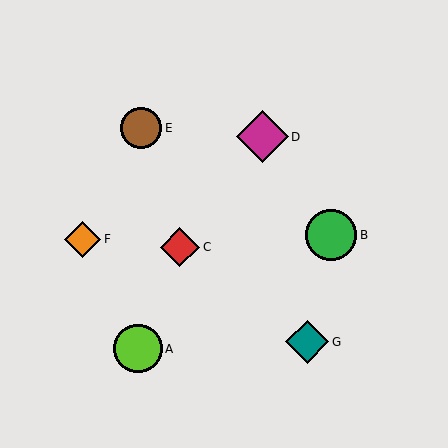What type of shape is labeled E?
Shape E is a brown circle.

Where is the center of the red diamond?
The center of the red diamond is at (180, 247).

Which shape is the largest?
The magenta diamond (labeled D) is the largest.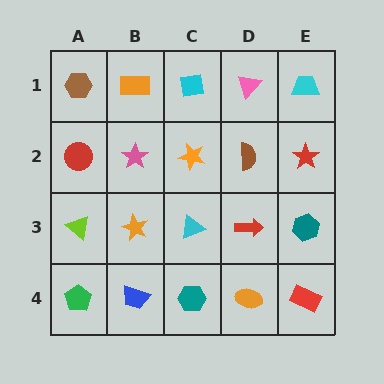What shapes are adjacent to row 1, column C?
An orange star (row 2, column C), an orange rectangle (row 1, column B), a pink triangle (row 1, column D).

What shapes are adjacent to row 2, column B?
An orange rectangle (row 1, column B), an orange star (row 3, column B), a red circle (row 2, column A), an orange star (row 2, column C).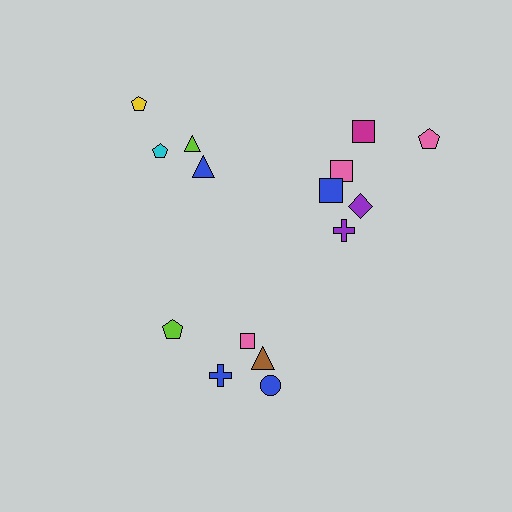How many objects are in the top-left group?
There are 4 objects.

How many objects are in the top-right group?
There are 6 objects.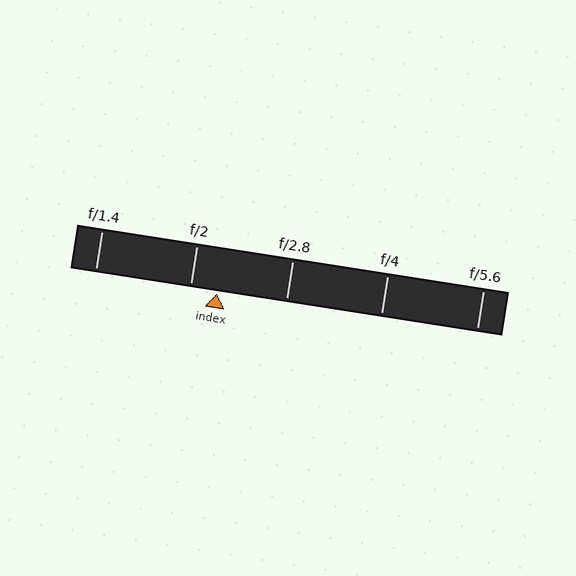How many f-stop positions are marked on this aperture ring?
There are 5 f-stop positions marked.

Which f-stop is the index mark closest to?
The index mark is closest to f/2.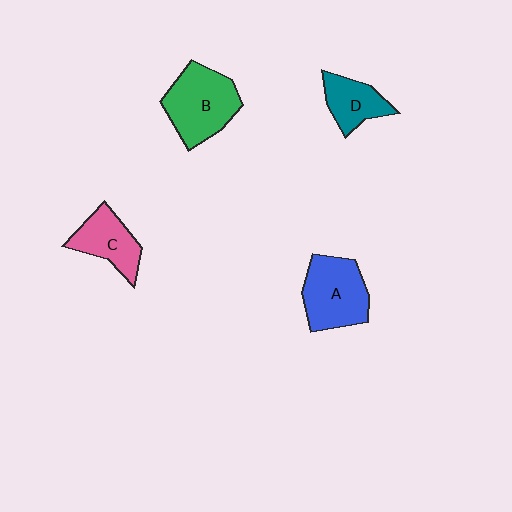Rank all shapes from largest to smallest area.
From largest to smallest: B (green), A (blue), C (pink), D (teal).